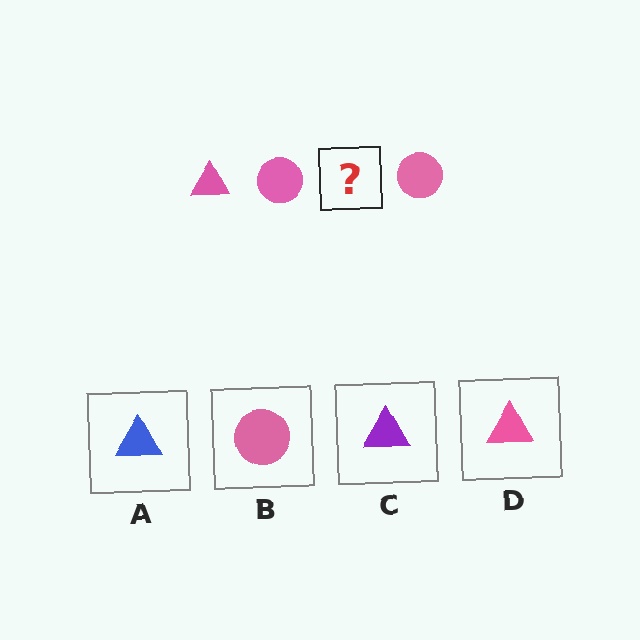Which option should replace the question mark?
Option D.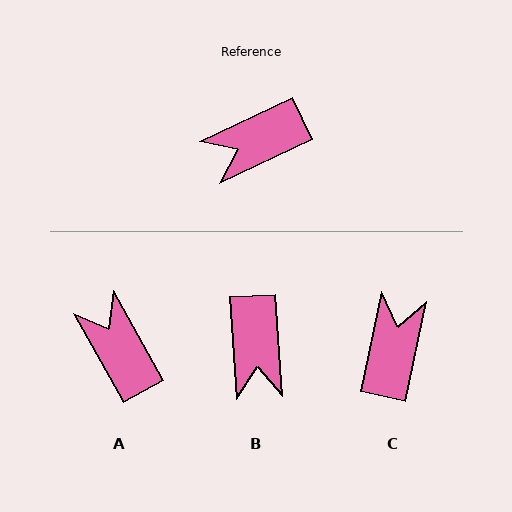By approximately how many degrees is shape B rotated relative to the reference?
Approximately 68 degrees counter-clockwise.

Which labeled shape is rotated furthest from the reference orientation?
C, about 127 degrees away.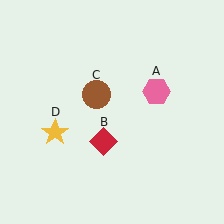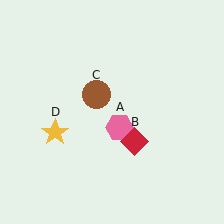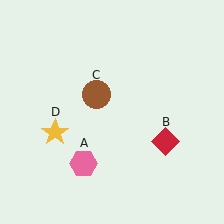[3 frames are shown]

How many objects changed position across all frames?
2 objects changed position: pink hexagon (object A), red diamond (object B).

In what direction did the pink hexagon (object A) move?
The pink hexagon (object A) moved down and to the left.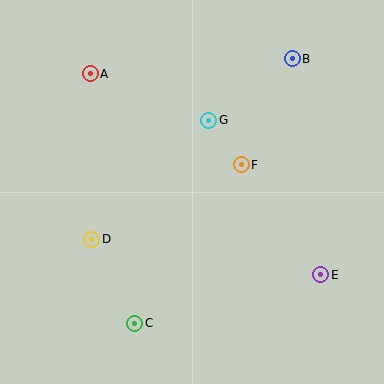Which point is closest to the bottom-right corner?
Point E is closest to the bottom-right corner.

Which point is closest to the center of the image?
Point F at (241, 165) is closest to the center.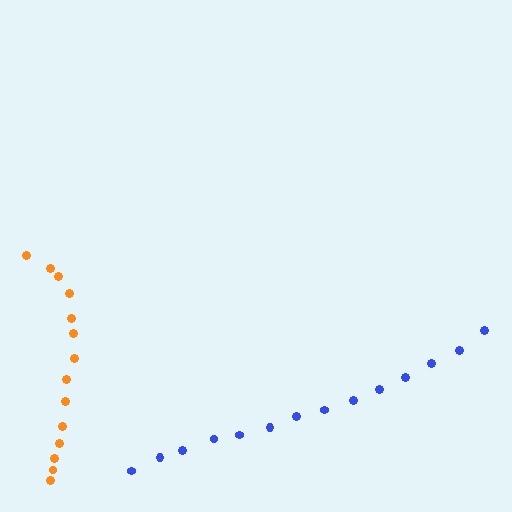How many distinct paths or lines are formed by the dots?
There are 2 distinct paths.